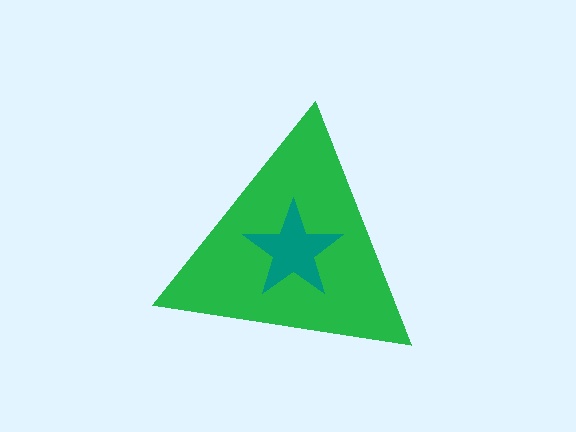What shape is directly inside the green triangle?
The teal star.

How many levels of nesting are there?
2.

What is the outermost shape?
The green triangle.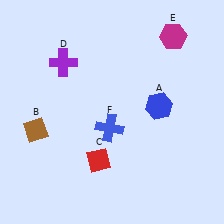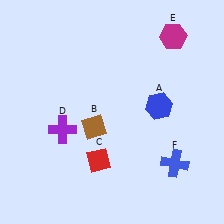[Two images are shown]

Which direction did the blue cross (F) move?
The blue cross (F) moved right.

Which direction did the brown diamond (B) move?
The brown diamond (B) moved right.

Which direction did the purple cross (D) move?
The purple cross (D) moved down.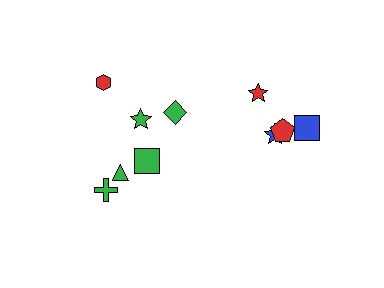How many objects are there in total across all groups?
There are 10 objects.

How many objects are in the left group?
There are 6 objects.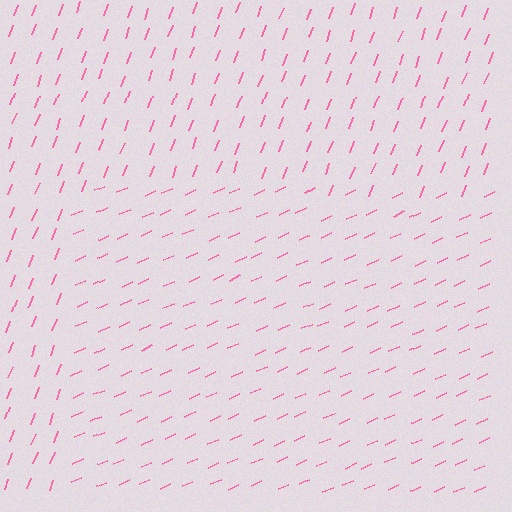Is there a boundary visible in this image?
Yes, there is a texture boundary formed by a change in line orientation.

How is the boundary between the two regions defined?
The boundary is defined purely by a change in line orientation (approximately 45 degrees difference). All lines are the same color and thickness.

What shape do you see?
I see a rectangle.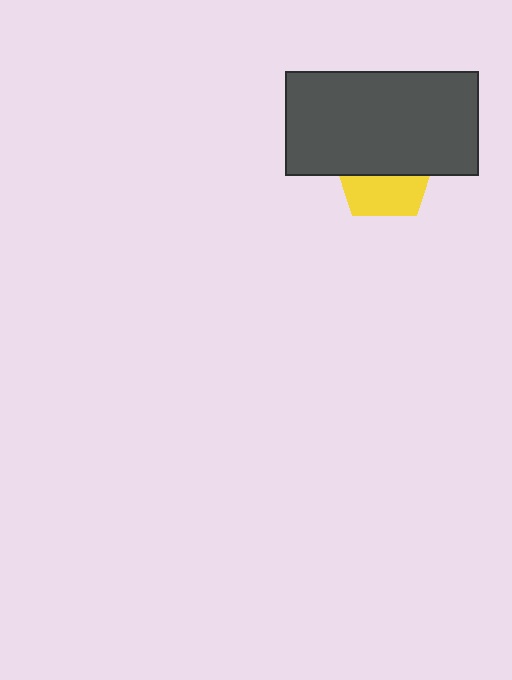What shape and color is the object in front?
The object in front is a dark gray rectangle.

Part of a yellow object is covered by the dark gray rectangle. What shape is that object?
It is a pentagon.